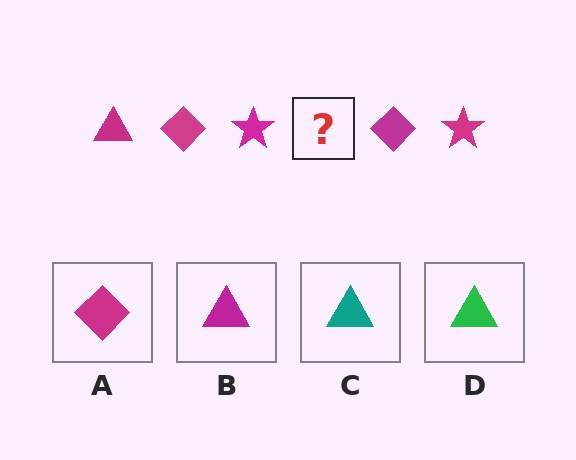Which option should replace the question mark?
Option B.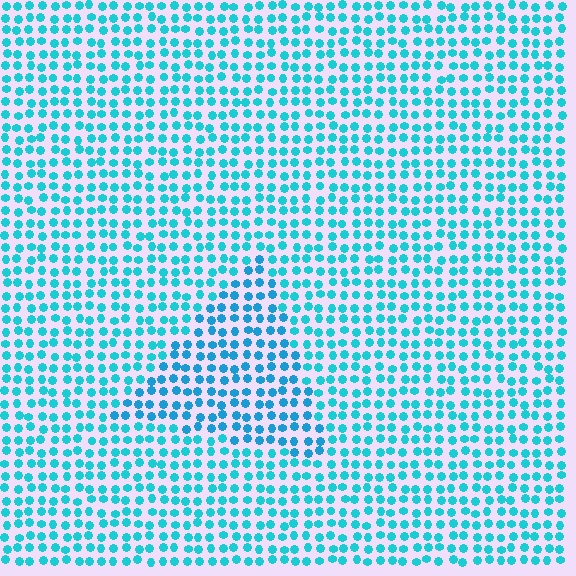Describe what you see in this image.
The image is filled with small cyan elements in a uniform arrangement. A triangle-shaped region is visible where the elements are tinted to a slightly different hue, forming a subtle color boundary.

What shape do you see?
I see a triangle.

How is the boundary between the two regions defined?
The boundary is defined purely by a slight shift in hue (about 16 degrees). Spacing, size, and orientation are identical on both sides.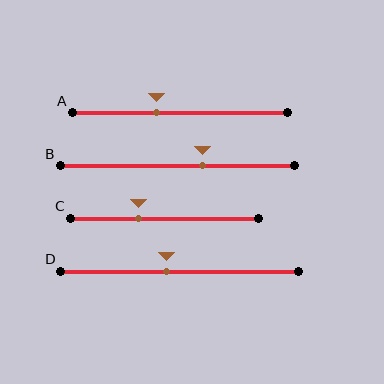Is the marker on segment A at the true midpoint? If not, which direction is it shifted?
No, the marker on segment A is shifted to the left by about 11% of the segment length.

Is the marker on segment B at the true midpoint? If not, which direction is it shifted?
No, the marker on segment B is shifted to the right by about 11% of the segment length.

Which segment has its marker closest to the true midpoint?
Segment D has its marker closest to the true midpoint.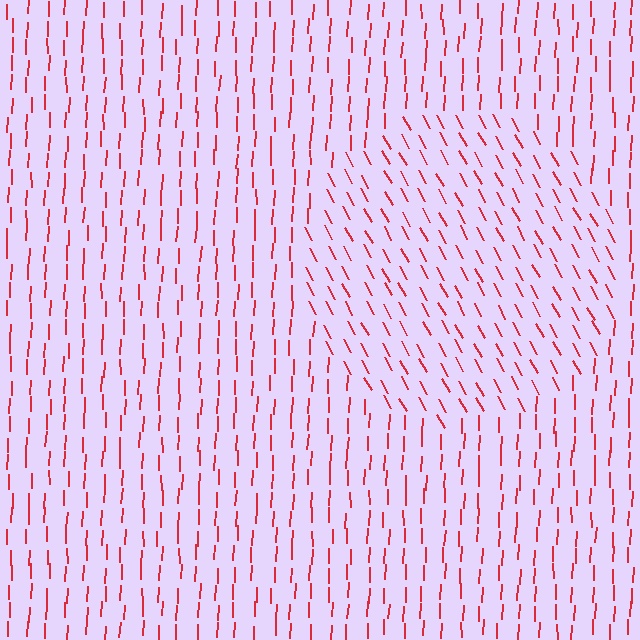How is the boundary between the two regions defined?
The boundary is defined purely by a change in line orientation (approximately 31 degrees difference). All lines are the same color and thickness.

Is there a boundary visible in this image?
Yes, there is a texture boundary formed by a change in line orientation.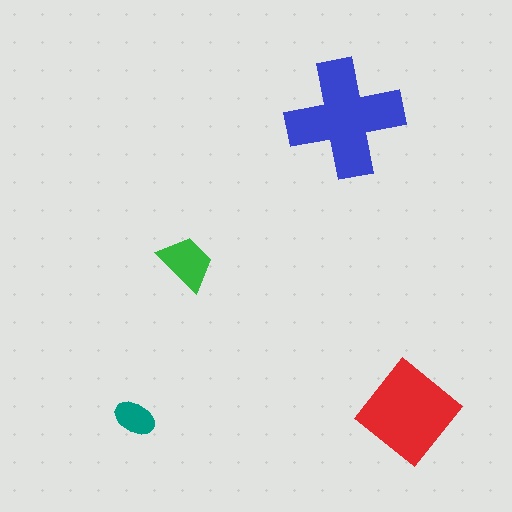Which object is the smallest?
The teal ellipse.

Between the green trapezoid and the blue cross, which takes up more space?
The blue cross.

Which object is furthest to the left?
The teal ellipse is leftmost.